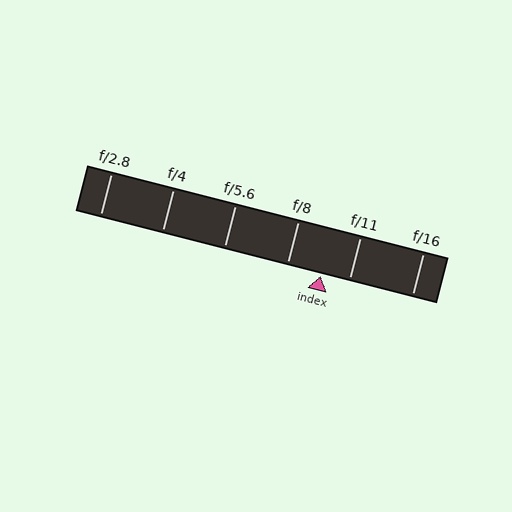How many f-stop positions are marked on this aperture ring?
There are 6 f-stop positions marked.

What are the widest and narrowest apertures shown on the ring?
The widest aperture shown is f/2.8 and the narrowest is f/16.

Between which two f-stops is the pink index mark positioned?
The index mark is between f/8 and f/11.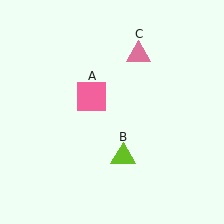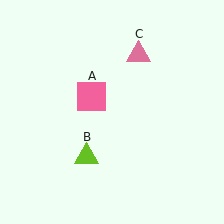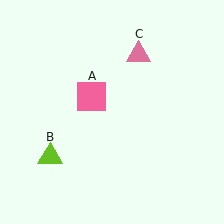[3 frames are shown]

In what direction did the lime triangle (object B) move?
The lime triangle (object B) moved left.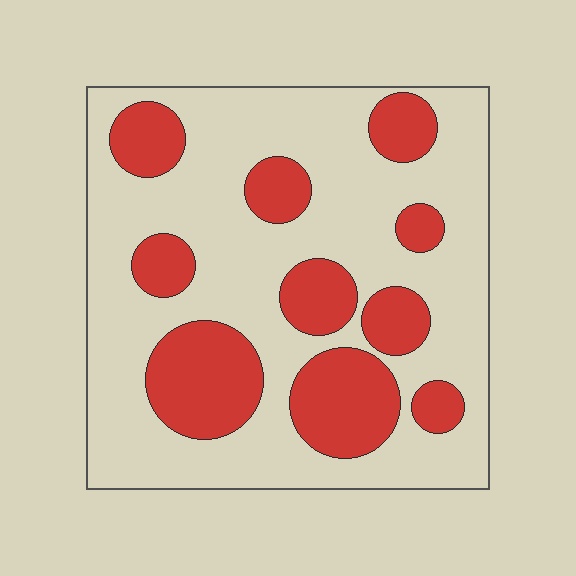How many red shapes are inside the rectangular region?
10.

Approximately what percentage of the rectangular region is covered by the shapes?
Approximately 30%.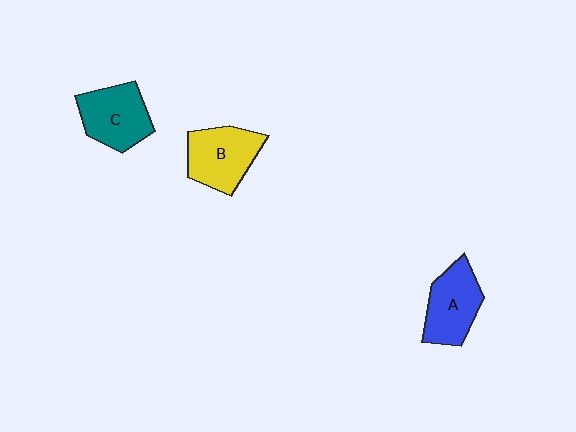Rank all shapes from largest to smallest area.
From largest to smallest: B (yellow), C (teal), A (blue).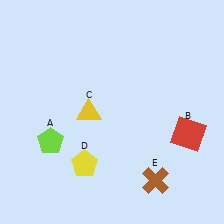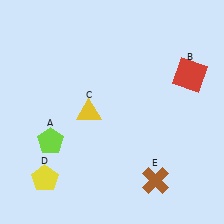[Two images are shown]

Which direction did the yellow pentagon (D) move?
The yellow pentagon (D) moved left.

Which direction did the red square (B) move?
The red square (B) moved up.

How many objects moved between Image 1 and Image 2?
2 objects moved between the two images.